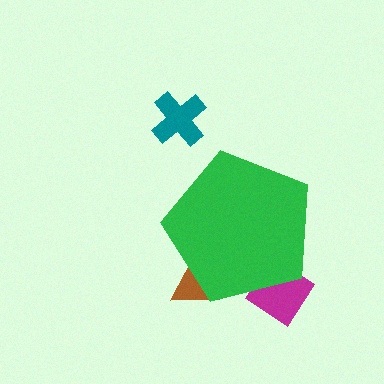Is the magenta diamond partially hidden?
Yes, the magenta diamond is partially hidden behind the green pentagon.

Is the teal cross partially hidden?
No, the teal cross is fully visible.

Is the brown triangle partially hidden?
Yes, the brown triangle is partially hidden behind the green pentagon.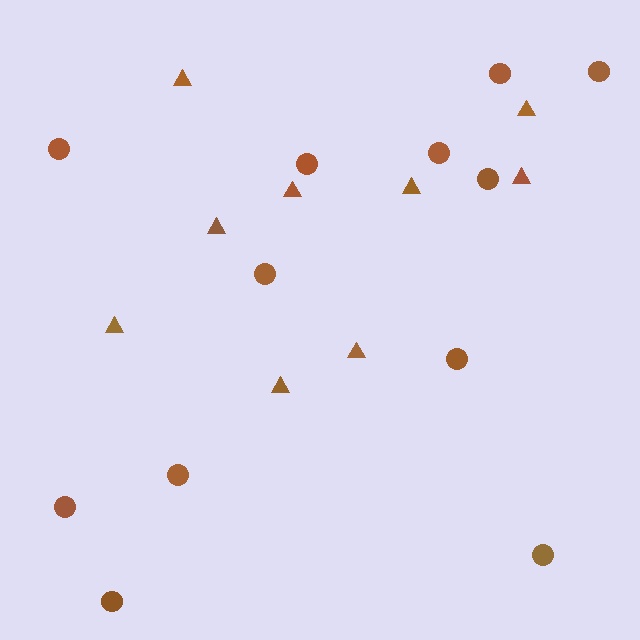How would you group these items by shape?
There are 2 groups: one group of triangles (9) and one group of circles (12).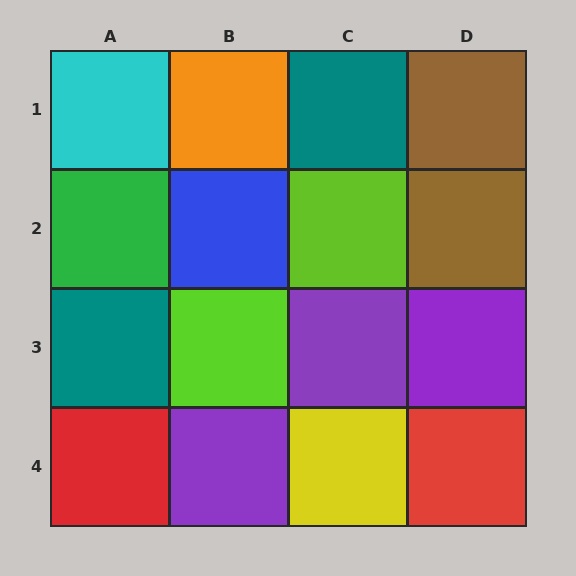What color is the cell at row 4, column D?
Red.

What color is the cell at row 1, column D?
Brown.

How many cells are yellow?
1 cell is yellow.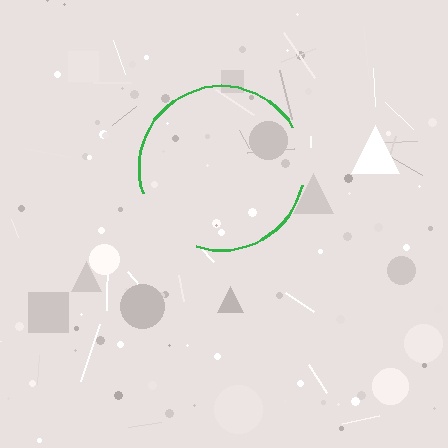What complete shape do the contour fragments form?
The contour fragments form a circle.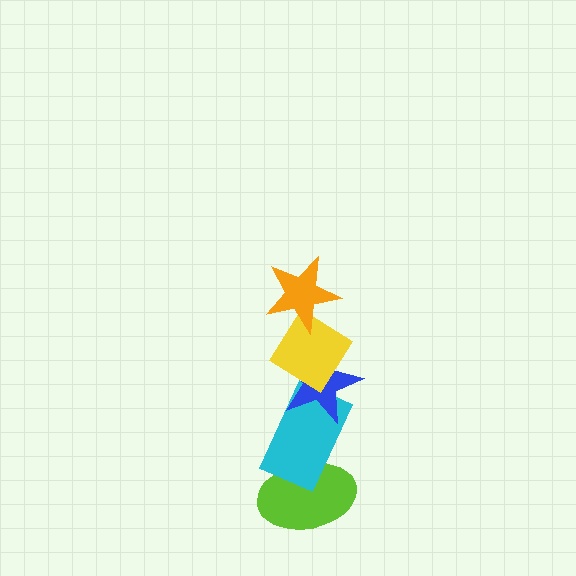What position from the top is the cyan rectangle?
The cyan rectangle is 4th from the top.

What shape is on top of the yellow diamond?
The orange star is on top of the yellow diamond.